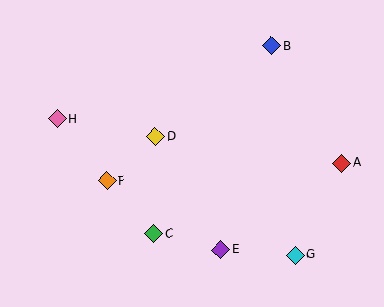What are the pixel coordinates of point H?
Point H is at (58, 119).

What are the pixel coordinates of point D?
Point D is at (155, 136).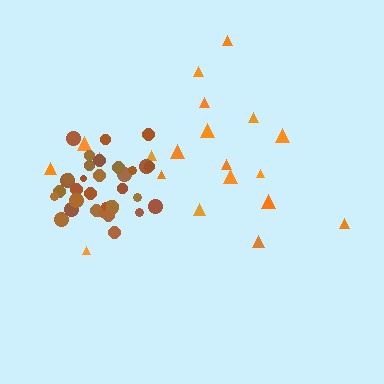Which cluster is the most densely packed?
Brown.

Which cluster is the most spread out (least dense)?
Orange.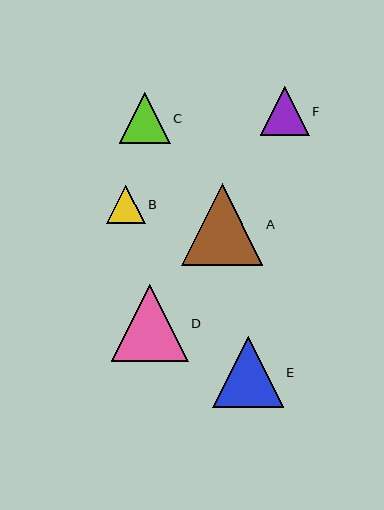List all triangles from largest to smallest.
From largest to smallest: A, D, E, C, F, B.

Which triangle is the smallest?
Triangle B is the smallest with a size of approximately 38 pixels.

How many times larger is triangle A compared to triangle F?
Triangle A is approximately 1.7 times the size of triangle F.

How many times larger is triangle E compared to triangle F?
Triangle E is approximately 1.4 times the size of triangle F.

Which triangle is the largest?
Triangle A is the largest with a size of approximately 82 pixels.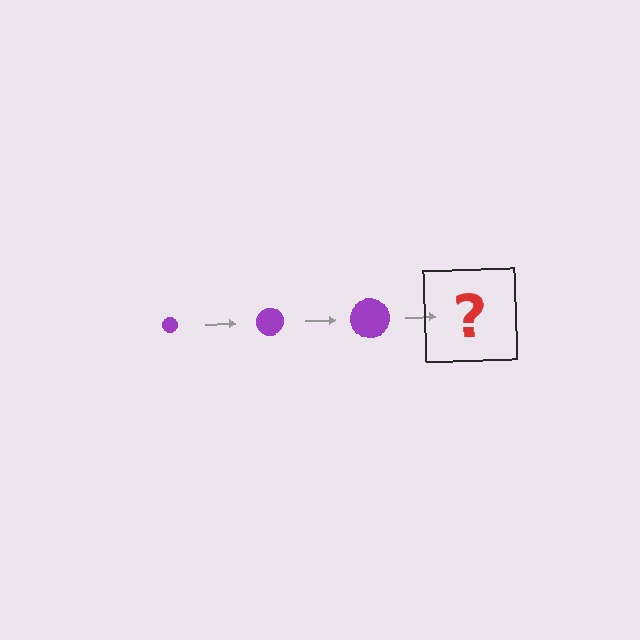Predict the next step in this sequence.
The next step is a purple circle, larger than the previous one.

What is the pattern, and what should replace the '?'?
The pattern is that the circle gets progressively larger each step. The '?' should be a purple circle, larger than the previous one.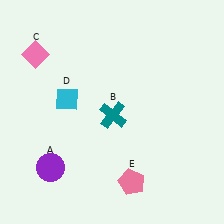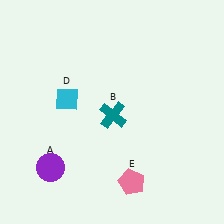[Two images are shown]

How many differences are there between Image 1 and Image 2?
There is 1 difference between the two images.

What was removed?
The pink diamond (C) was removed in Image 2.